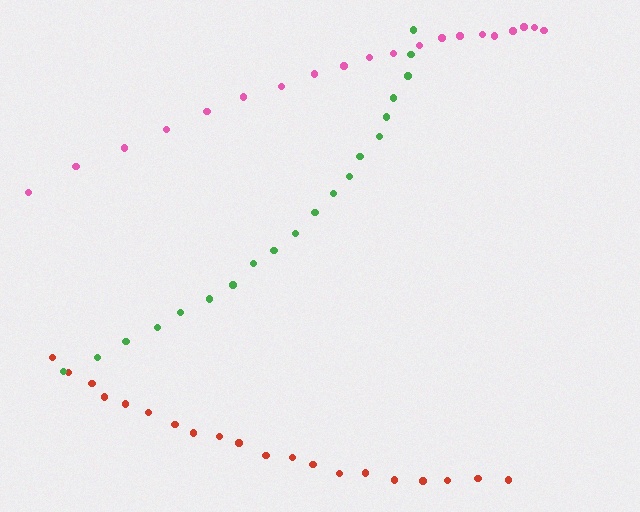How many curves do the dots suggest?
There are 3 distinct paths.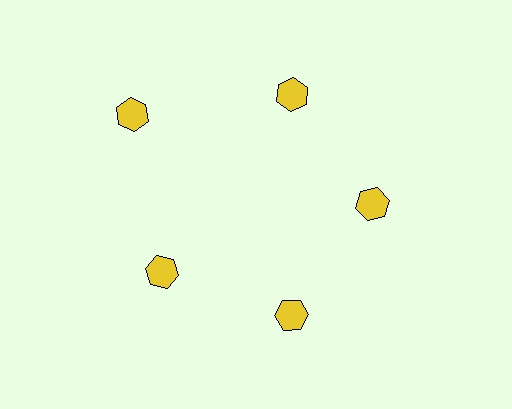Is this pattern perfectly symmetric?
No. The 5 yellow hexagons are arranged in a ring, but one element near the 10 o'clock position is pushed outward from the center, breaking the 5-fold rotational symmetry.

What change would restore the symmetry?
The symmetry would be restored by moving it inward, back onto the ring so that all 5 hexagons sit at equal angles and equal distance from the center.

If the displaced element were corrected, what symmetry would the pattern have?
It would have 5-fold rotational symmetry — the pattern would map onto itself every 72 degrees.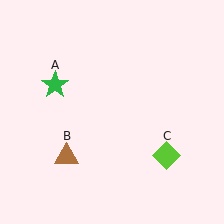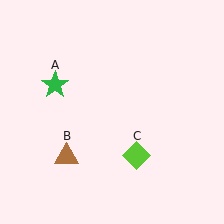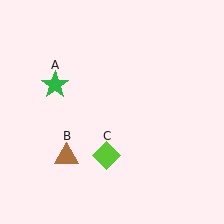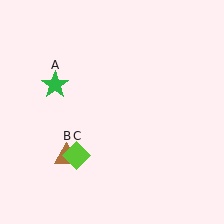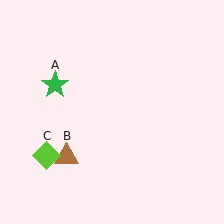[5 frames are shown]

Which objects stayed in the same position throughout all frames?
Green star (object A) and brown triangle (object B) remained stationary.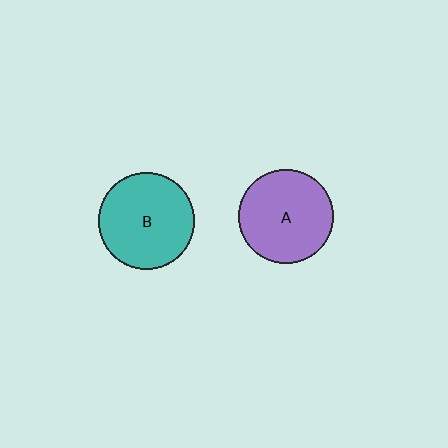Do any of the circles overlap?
No, none of the circles overlap.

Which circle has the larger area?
Circle B (teal).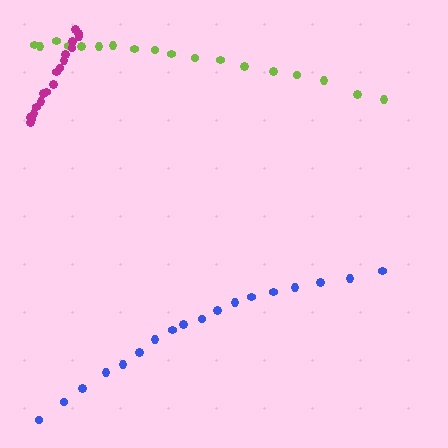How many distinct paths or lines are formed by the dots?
There are 3 distinct paths.